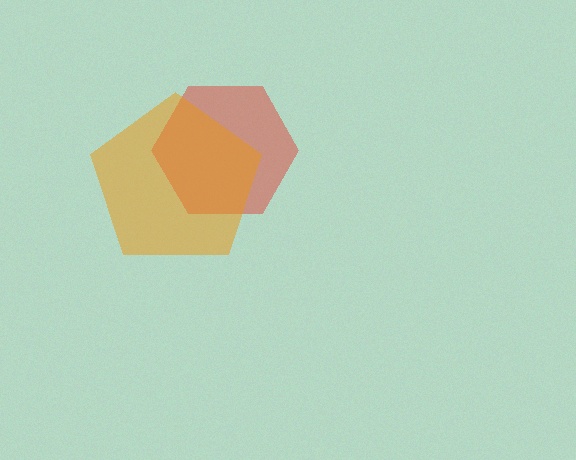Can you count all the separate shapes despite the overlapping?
Yes, there are 2 separate shapes.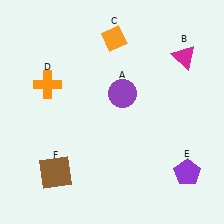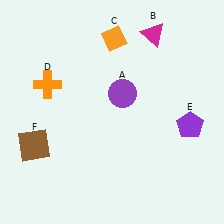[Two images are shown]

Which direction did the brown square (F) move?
The brown square (F) moved up.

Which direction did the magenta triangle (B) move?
The magenta triangle (B) moved left.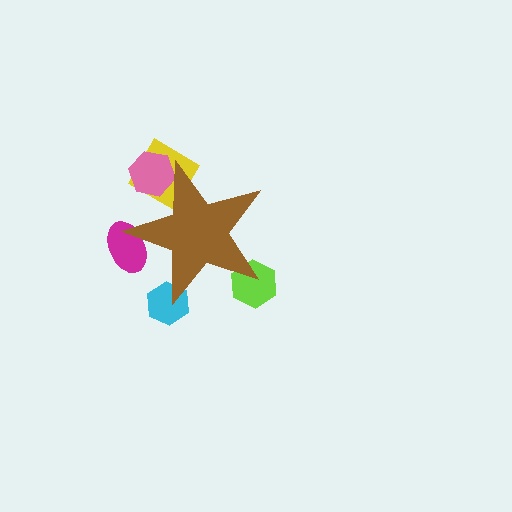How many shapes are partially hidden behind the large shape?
5 shapes are partially hidden.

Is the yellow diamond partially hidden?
Yes, the yellow diamond is partially hidden behind the brown star.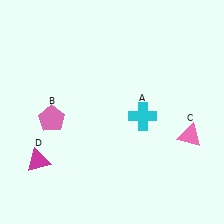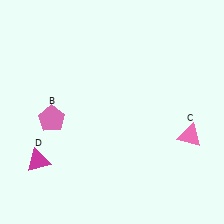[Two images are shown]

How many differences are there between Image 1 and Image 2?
There is 1 difference between the two images.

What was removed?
The cyan cross (A) was removed in Image 2.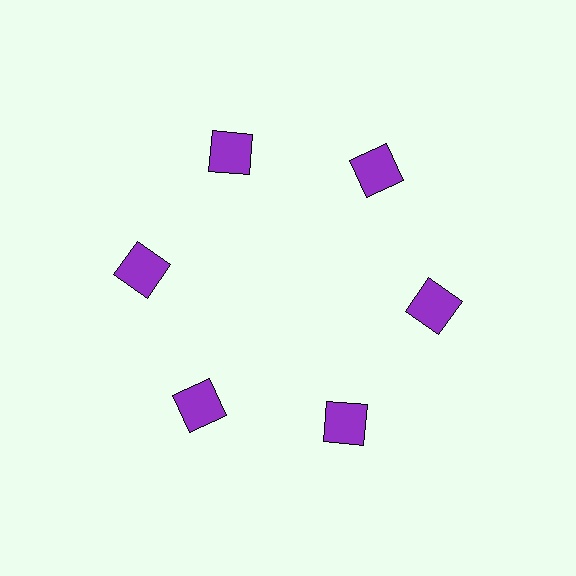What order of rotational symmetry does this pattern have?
This pattern has 6-fold rotational symmetry.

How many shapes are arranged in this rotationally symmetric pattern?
There are 6 shapes, arranged in 6 groups of 1.